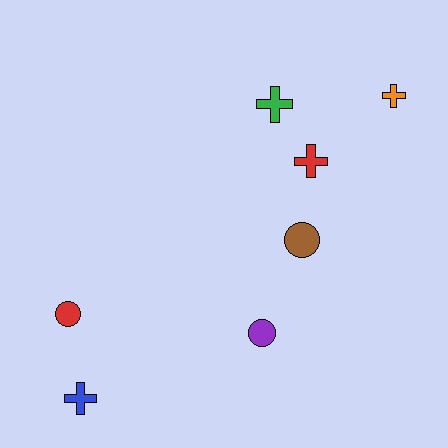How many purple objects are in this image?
There is 1 purple object.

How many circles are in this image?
There are 3 circles.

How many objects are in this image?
There are 7 objects.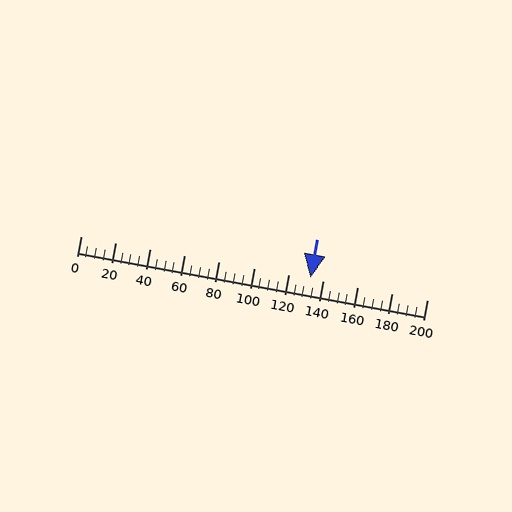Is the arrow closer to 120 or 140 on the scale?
The arrow is closer to 140.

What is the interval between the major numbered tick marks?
The major tick marks are spaced 20 units apart.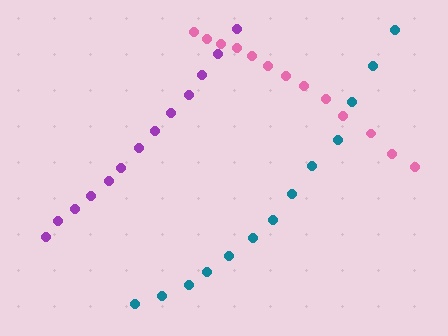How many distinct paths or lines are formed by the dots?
There are 3 distinct paths.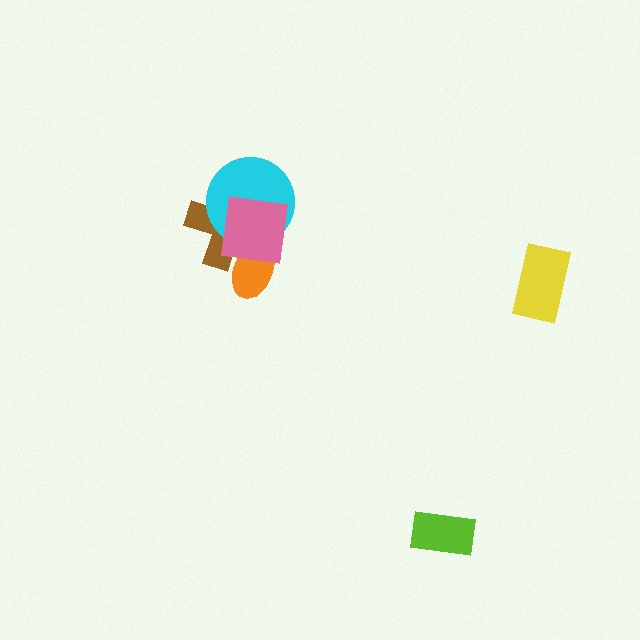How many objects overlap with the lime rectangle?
0 objects overlap with the lime rectangle.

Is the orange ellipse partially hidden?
Yes, it is partially covered by another shape.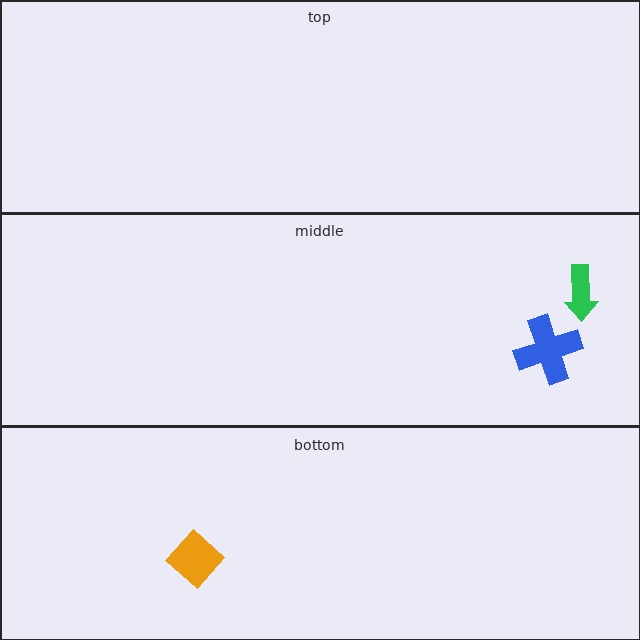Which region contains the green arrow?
The middle region.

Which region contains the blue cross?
The middle region.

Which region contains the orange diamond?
The bottom region.